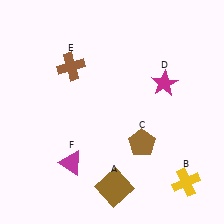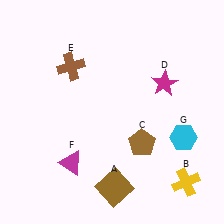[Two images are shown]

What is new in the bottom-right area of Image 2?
A cyan hexagon (G) was added in the bottom-right area of Image 2.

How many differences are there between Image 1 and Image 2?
There is 1 difference between the two images.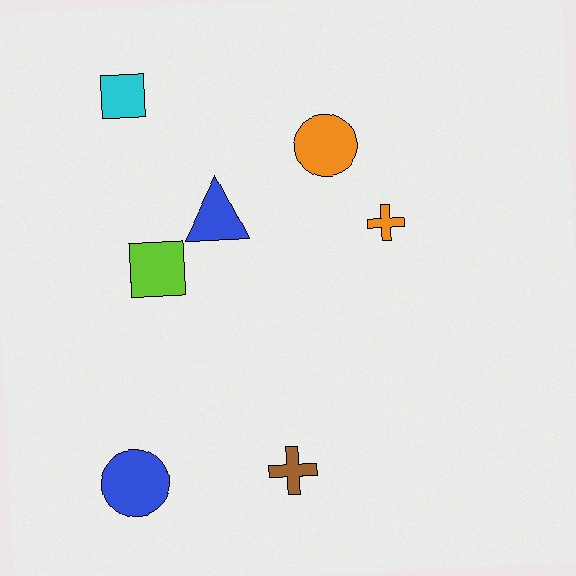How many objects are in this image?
There are 7 objects.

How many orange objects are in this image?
There are 2 orange objects.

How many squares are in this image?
There are 2 squares.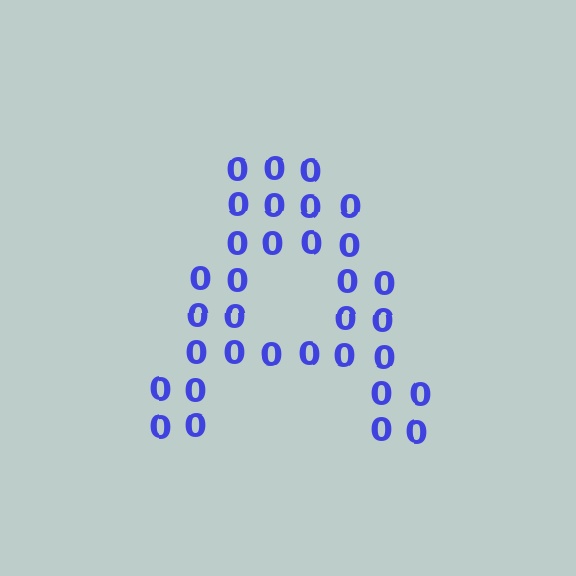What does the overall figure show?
The overall figure shows the letter A.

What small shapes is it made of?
It is made of small digit 0's.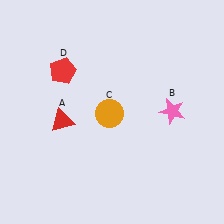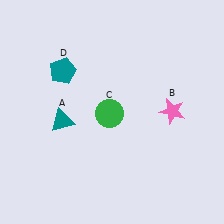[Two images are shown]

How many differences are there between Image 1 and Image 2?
There are 3 differences between the two images.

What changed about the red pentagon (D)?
In Image 1, D is red. In Image 2, it changed to teal.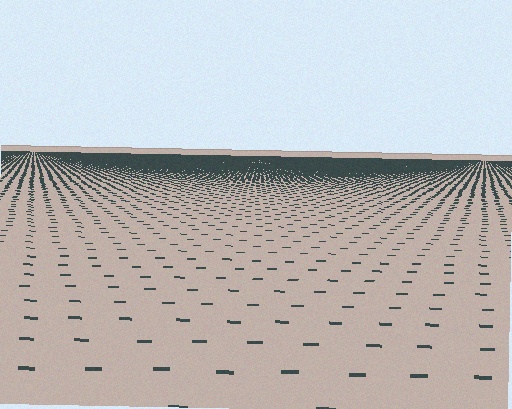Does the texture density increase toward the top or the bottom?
Density increases toward the top.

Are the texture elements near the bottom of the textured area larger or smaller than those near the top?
Larger. Near the bottom, elements are closer to the viewer and appear at a bigger on-screen size.